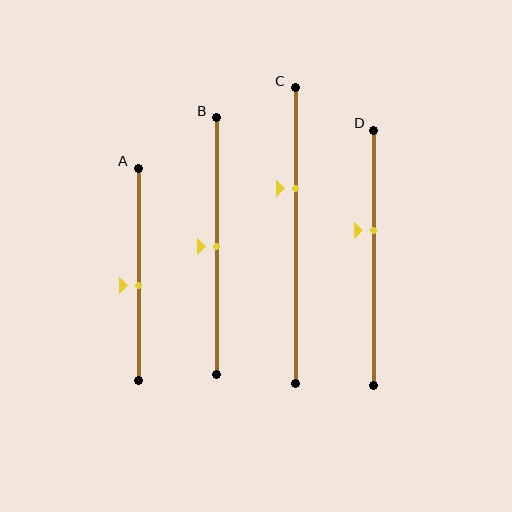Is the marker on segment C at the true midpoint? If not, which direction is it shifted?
No, the marker on segment C is shifted upward by about 16% of the segment length.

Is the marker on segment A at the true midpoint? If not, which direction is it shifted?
No, the marker on segment A is shifted downward by about 5% of the segment length.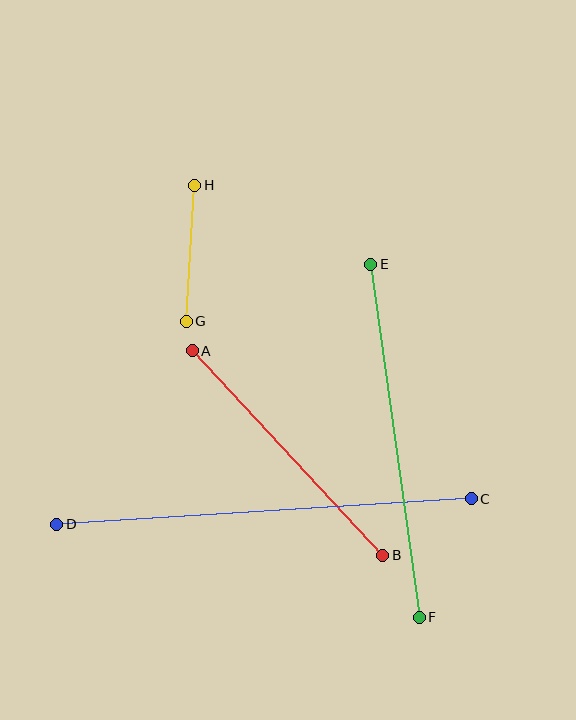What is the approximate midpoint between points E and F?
The midpoint is at approximately (395, 441) pixels.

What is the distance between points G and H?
The distance is approximately 136 pixels.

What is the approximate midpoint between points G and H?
The midpoint is at approximately (190, 253) pixels.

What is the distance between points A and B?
The distance is approximately 280 pixels.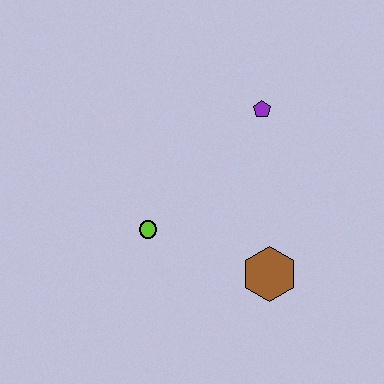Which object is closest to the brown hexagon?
The lime circle is closest to the brown hexagon.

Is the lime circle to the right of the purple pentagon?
No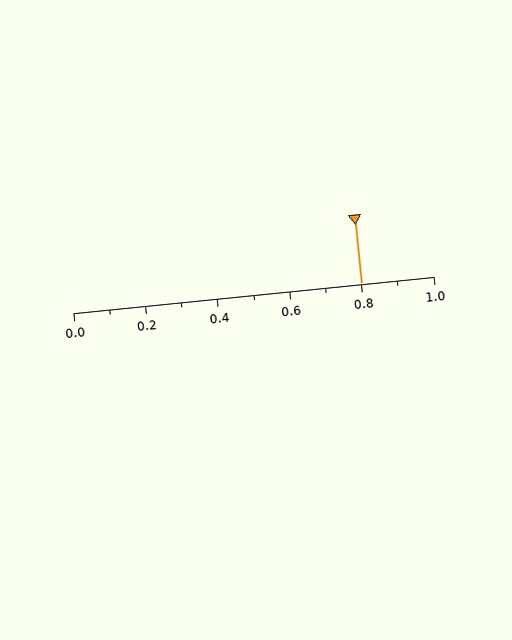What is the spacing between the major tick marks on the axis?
The major ticks are spaced 0.2 apart.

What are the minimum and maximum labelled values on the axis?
The axis runs from 0.0 to 1.0.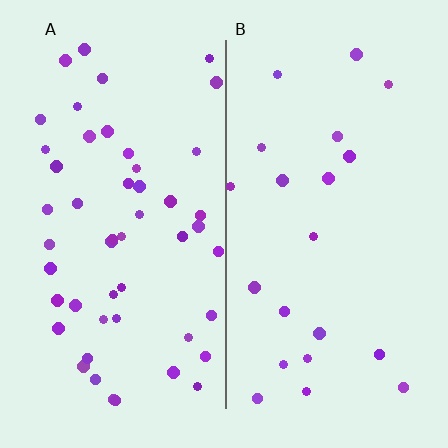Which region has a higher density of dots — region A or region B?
A (the left).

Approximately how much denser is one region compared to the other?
Approximately 2.4× — region A over region B.